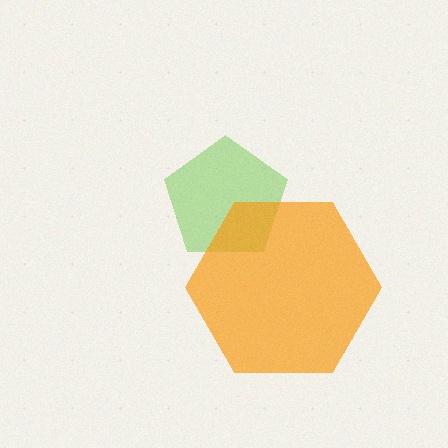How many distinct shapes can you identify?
There are 2 distinct shapes: a lime pentagon, an orange hexagon.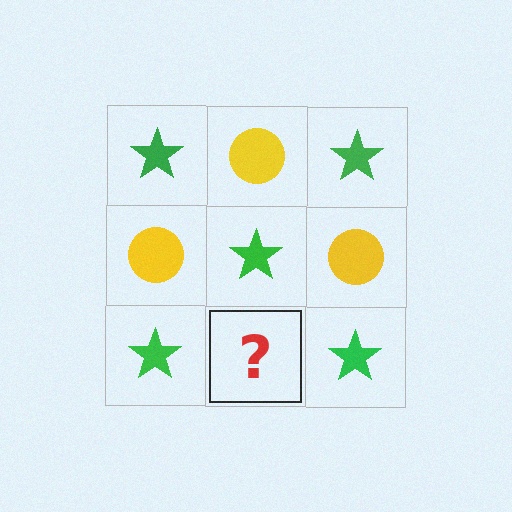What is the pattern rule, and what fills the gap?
The rule is that it alternates green star and yellow circle in a checkerboard pattern. The gap should be filled with a yellow circle.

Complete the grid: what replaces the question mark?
The question mark should be replaced with a yellow circle.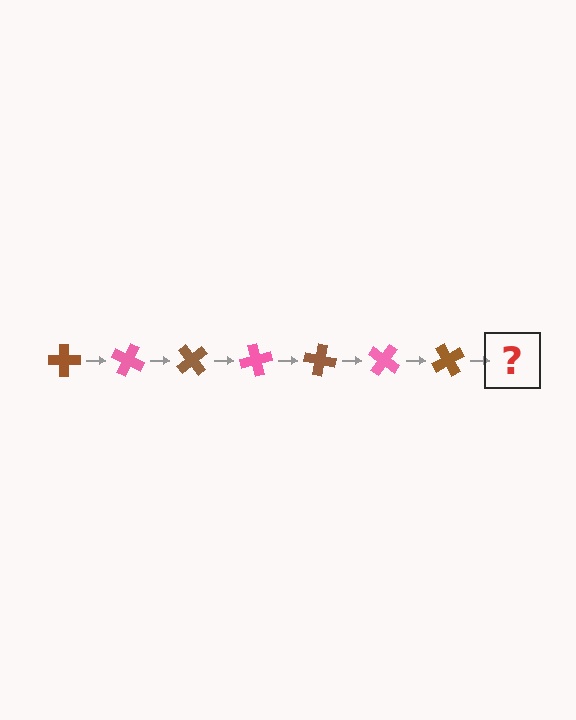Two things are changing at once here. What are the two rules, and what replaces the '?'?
The two rules are that it rotates 25 degrees each step and the color cycles through brown and pink. The '?' should be a pink cross, rotated 175 degrees from the start.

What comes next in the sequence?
The next element should be a pink cross, rotated 175 degrees from the start.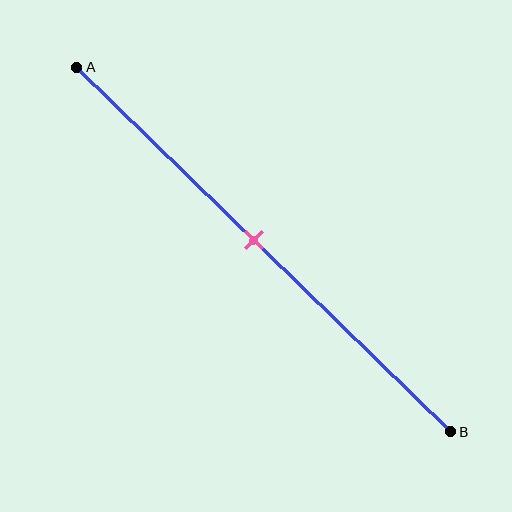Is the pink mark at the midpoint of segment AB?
Yes, the mark is approximately at the midpoint.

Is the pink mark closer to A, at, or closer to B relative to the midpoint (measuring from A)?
The pink mark is approximately at the midpoint of segment AB.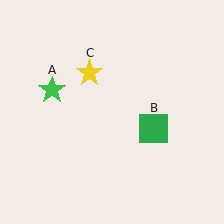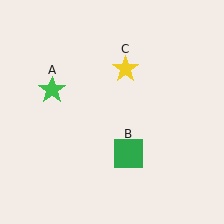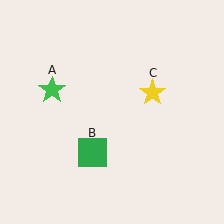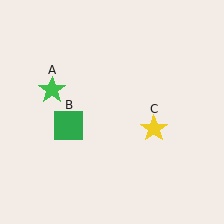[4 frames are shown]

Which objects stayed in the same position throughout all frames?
Green star (object A) remained stationary.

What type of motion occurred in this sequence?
The green square (object B), yellow star (object C) rotated clockwise around the center of the scene.